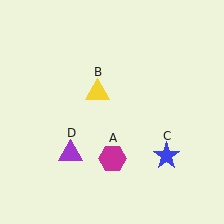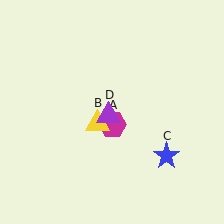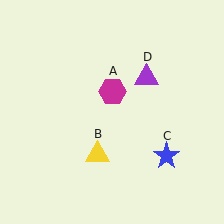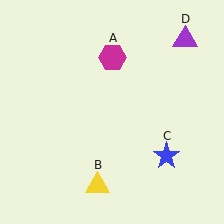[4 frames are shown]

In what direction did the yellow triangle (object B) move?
The yellow triangle (object B) moved down.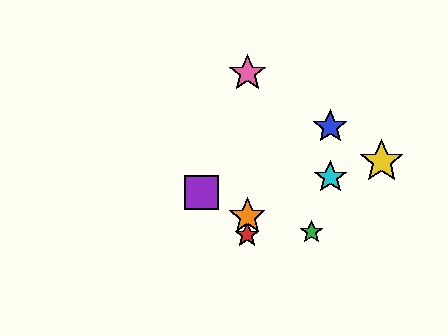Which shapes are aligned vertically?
The red star, the orange star, the pink star are aligned vertically.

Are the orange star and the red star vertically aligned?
Yes, both are at x≈247.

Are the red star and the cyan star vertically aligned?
No, the red star is at x≈247 and the cyan star is at x≈330.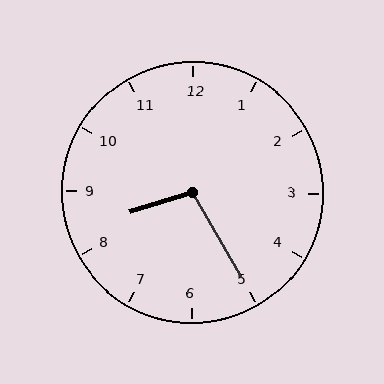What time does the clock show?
8:25.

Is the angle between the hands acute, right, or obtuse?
It is obtuse.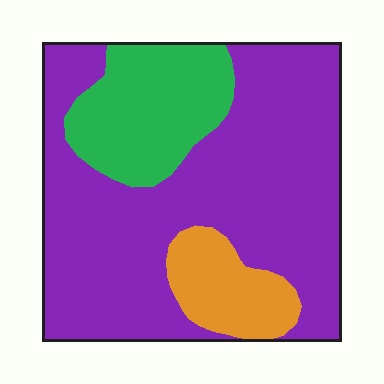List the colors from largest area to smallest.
From largest to smallest: purple, green, orange.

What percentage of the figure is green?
Green covers around 20% of the figure.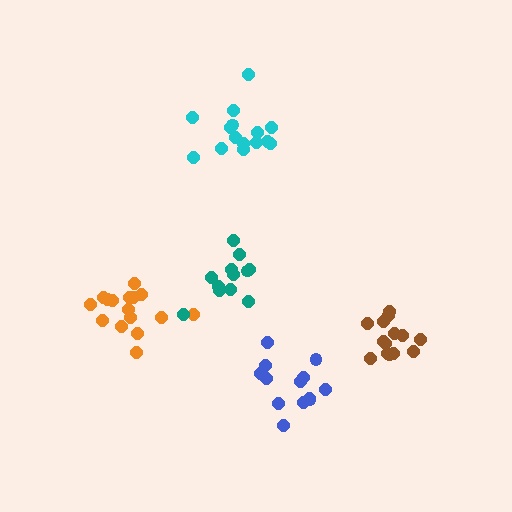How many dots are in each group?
Group 1: 16 dots, Group 2: 15 dots, Group 3: 13 dots, Group 4: 12 dots, Group 5: 14 dots (70 total).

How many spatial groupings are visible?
There are 5 spatial groupings.